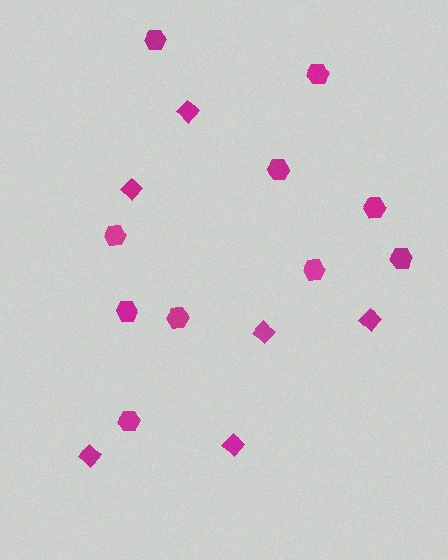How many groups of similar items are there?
There are 2 groups: one group of hexagons (10) and one group of diamonds (6).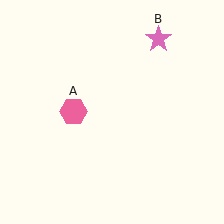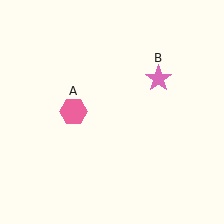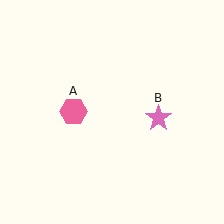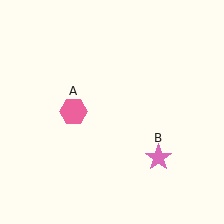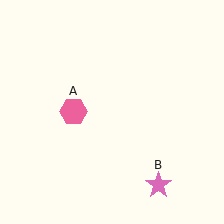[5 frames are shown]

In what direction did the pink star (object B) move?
The pink star (object B) moved down.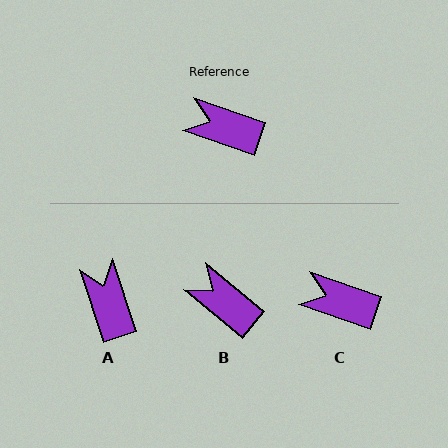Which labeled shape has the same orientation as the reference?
C.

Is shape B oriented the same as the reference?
No, it is off by about 20 degrees.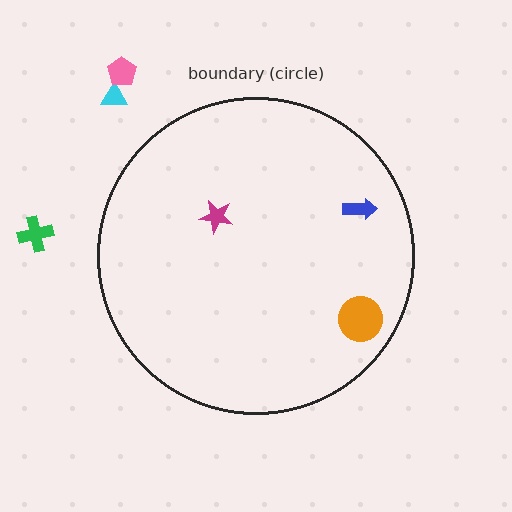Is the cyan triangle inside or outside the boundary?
Outside.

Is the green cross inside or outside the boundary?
Outside.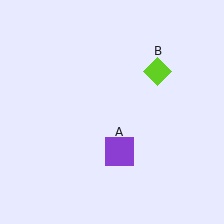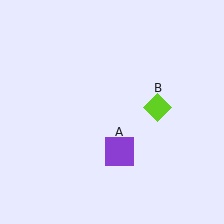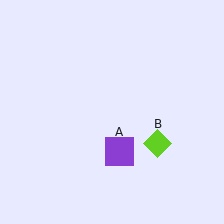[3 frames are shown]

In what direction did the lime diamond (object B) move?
The lime diamond (object B) moved down.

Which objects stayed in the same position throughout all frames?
Purple square (object A) remained stationary.